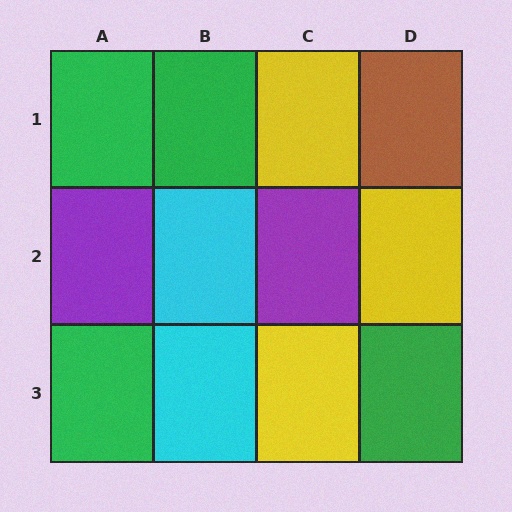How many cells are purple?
2 cells are purple.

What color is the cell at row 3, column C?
Yellow.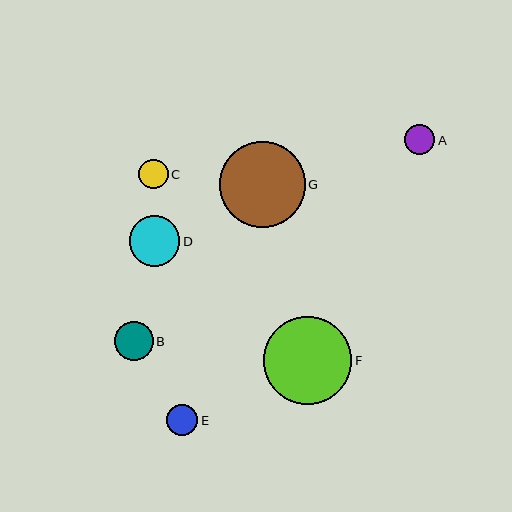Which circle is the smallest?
Circle C is the smallest with a size of approximately 29 pixels.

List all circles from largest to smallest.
From largest to smallest: F, G, D, B, E, A, C.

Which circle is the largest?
Circle F is the largest with a size of approximately 88 pixels.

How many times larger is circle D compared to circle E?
Circle D is approximately 1.6 times the size of circle E.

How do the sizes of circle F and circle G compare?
Circle F and circle G are approximately the same size.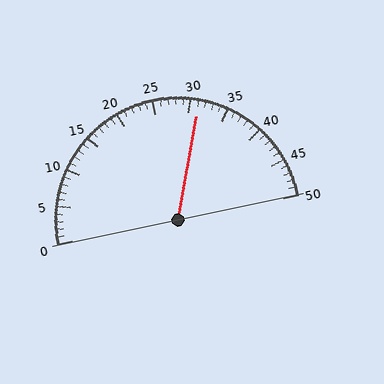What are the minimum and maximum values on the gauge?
The gauge ranges from 0 to 50.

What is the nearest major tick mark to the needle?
The nearest major tick mark is 30.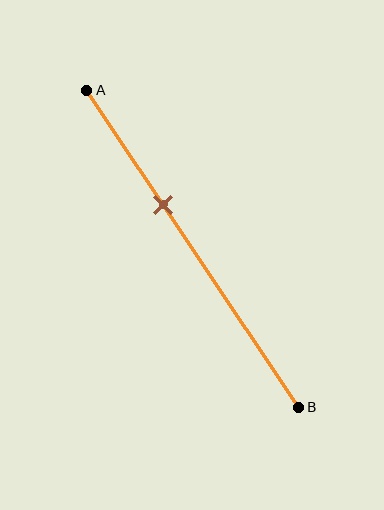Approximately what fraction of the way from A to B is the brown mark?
The brown mark is approximately 35% of the way from A to B.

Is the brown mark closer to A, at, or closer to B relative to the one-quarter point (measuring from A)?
The brown mark is closer to point B than the one-quarter point of segment AB.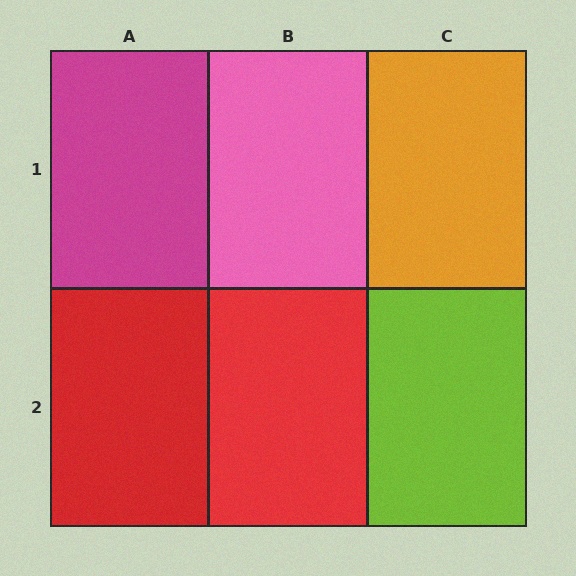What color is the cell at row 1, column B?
Pink.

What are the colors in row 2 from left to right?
Red, red, lime.